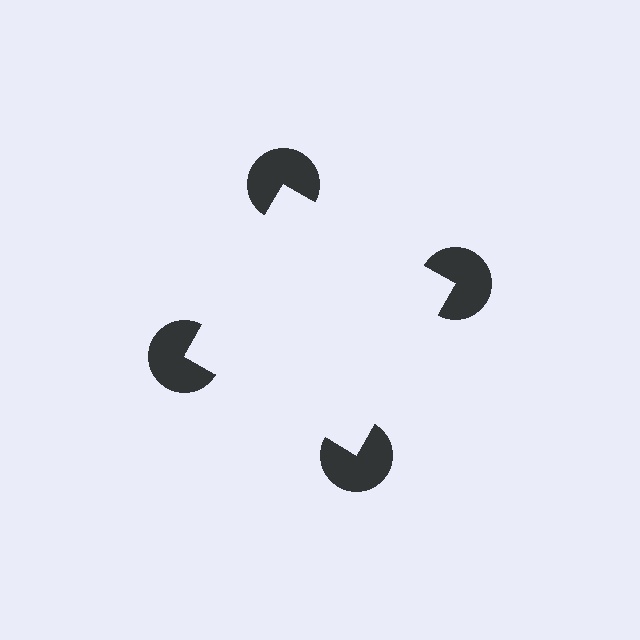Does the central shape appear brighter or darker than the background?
It typically appears slightly brighter than the background, even though no actual brightness change is drawn.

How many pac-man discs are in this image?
There are 4 — one at each vertex of the illusory square.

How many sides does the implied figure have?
4 sides.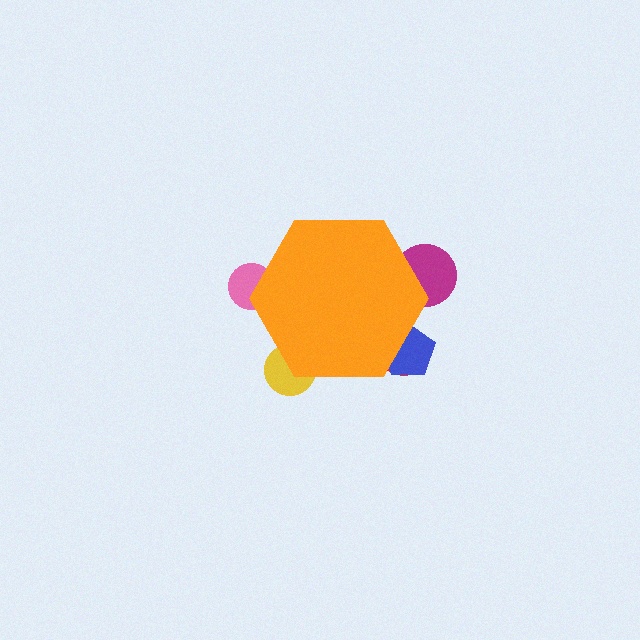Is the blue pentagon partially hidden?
Yes, the blue pentagon is partially hidden behind the orange hexagon.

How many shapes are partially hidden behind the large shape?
5 shapes are partially hidden.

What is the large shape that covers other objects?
An orange hexagon.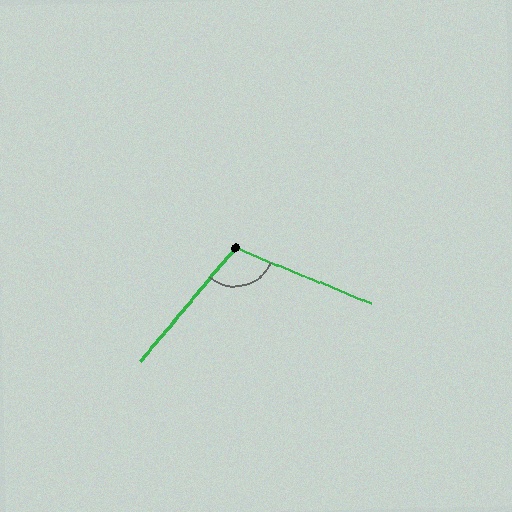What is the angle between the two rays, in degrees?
Approximately 108 degrees.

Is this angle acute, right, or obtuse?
It is obtuse.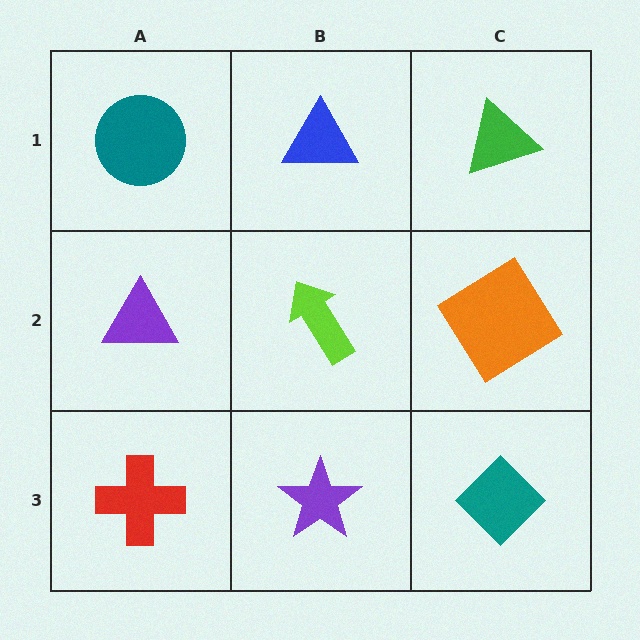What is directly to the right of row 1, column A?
A blue triangle.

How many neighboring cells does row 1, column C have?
2.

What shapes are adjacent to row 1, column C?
An orange diamond (row 2, column C), a blue triangle (row 1, column B).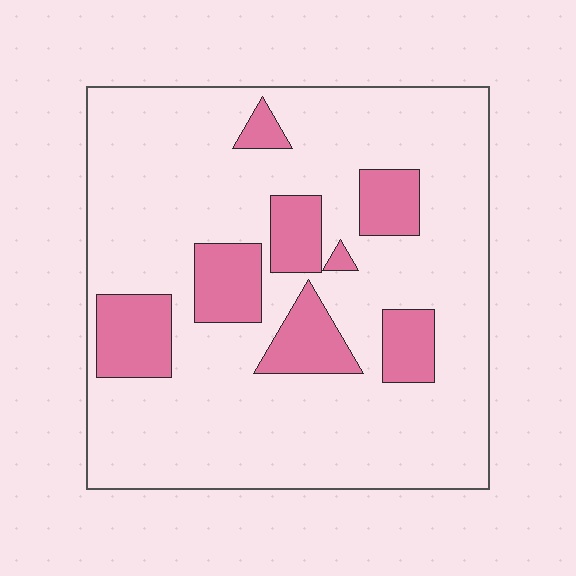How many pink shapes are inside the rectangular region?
8.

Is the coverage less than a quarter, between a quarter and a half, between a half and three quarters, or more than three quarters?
Less than a quarter.